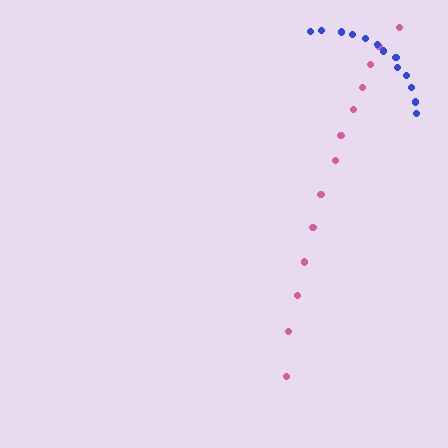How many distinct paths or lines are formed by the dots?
There are 2 distinct paths.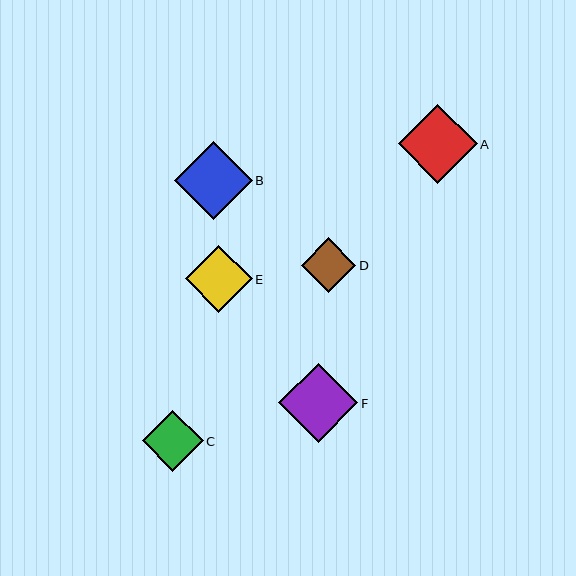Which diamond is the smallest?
Diamond D is the smallest with a size of approximately 55 pixels.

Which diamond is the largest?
Diamond F is the largest with a size of approximately 79 pixels.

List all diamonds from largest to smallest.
From largest to smallest: F, A, B, E, C, D.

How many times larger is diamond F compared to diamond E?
Diamond F is approximately 1.2 times the size of diamond E.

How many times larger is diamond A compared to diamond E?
Diamond A is approximately 1.2 times the size of diamond E.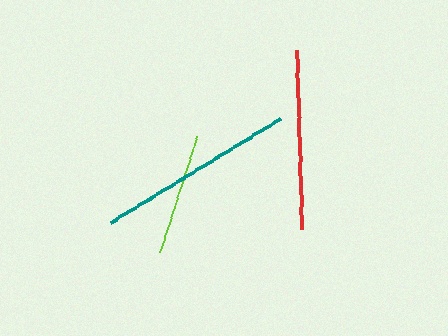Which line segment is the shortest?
The lime line is the shortest at approximately 121 pixels.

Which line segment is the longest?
The teal line is the longest at approximately 199 pixels.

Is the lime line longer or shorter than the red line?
The red line is longer than the lime line.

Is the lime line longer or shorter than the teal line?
The teal line is longer than the lime line.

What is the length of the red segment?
The red segment is approximately 179 pixels long.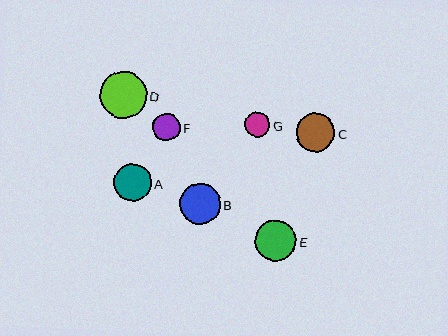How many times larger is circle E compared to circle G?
Circle E is approximately 1.7 times the size of circle G.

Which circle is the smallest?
Circle G is the smallest with a size of approximately 25 pixels.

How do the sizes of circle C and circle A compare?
Circle C and circle A are approximately the same size.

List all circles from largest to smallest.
From largest to smallest: D, E, B, C, A, F, G.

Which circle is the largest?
Circle D is the largest with a size of approximately 47 pixels.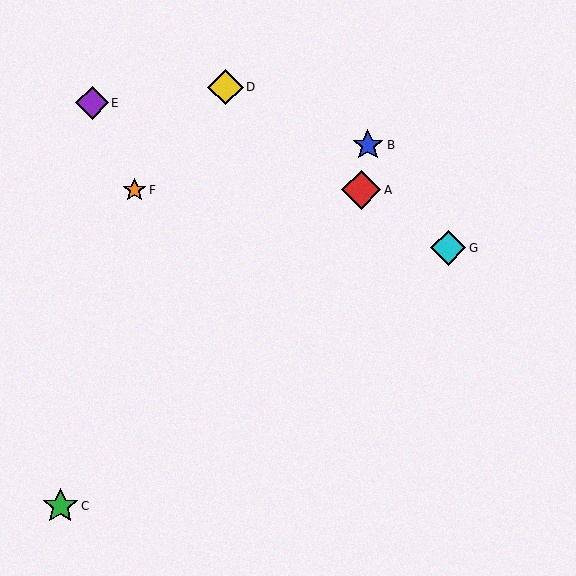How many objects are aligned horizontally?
2 objects (A, F) are aligned horizontally.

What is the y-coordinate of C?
Object C is at y≈506.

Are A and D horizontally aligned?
No, A is at y≈190 and D is at y≈87.